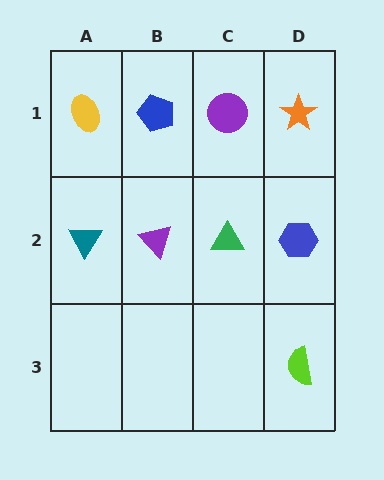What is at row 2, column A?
A teal triangle.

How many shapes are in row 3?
1 shape.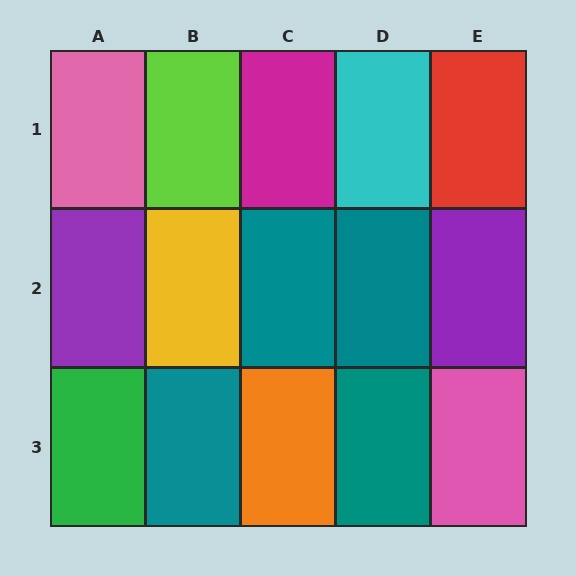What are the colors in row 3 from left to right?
Green, teal, orange, teal, pink.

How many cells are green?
1 cell is green.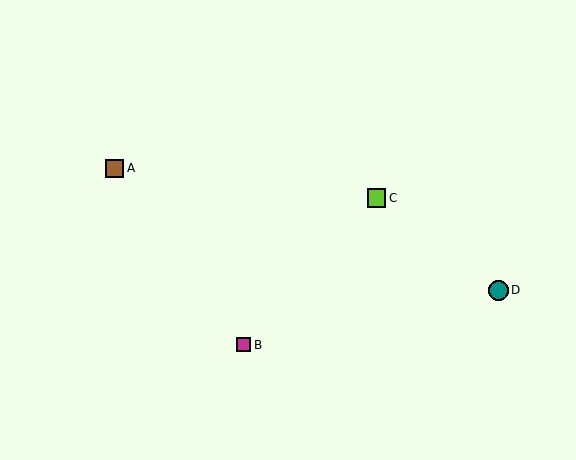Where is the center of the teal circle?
The center of the teal circle is at (498, 290).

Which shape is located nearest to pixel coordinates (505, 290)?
The teal circle (labeled D) at (498, 290) is nearest to that location.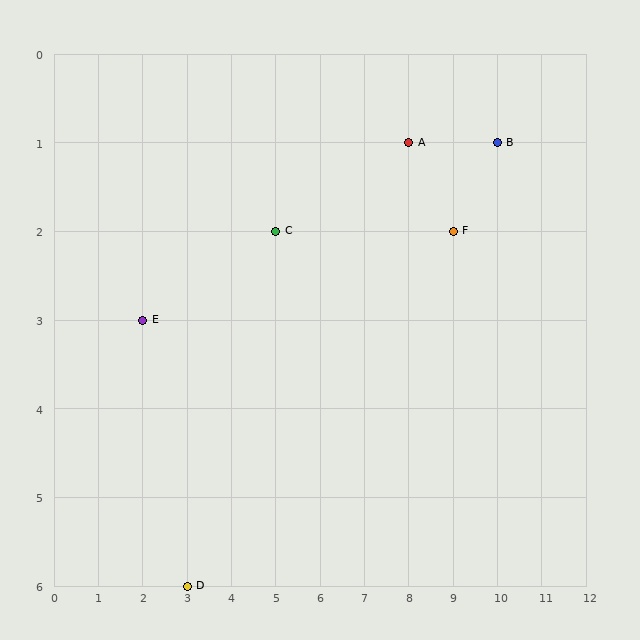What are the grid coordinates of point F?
Point F is at grid coordinates (9, 2).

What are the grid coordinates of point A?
Point A is at grid coordinates (8, 1).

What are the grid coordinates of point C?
Point C is at grid coordinates (5, 2).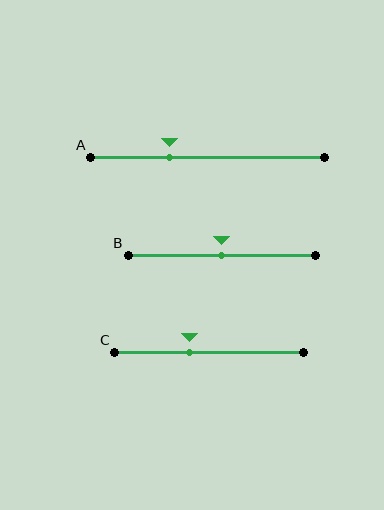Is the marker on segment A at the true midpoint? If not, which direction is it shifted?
No, the marker on segment A is shifted to the left by about 16% of the segment length.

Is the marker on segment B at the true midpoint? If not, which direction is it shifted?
Yes, the marker on segment B is at the true midpoint.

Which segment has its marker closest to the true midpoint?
Segment B has its marker closest to the true midpoint.